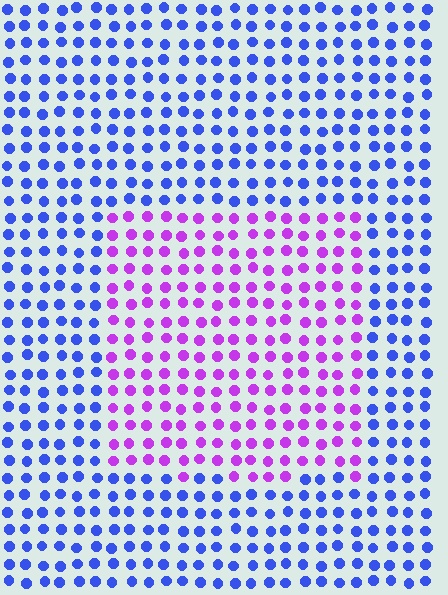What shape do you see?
I see a rectangle.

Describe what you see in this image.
The image is filled with small blue elements in a uniform arrangement. A rectangle-shaped region is visible where the elements are tinted to a slightly different hue, forming a subtle color boundary.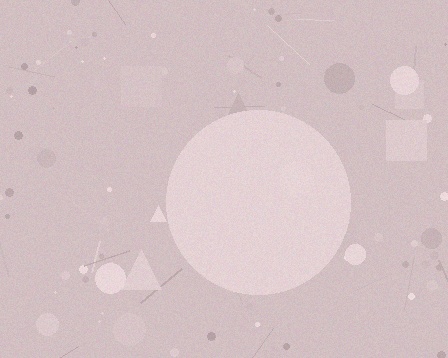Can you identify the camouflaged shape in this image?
The camouflaged shape is a circle.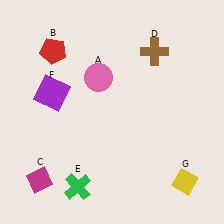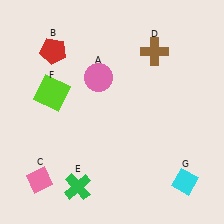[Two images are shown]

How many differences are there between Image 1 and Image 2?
There are 3 differences between the two images.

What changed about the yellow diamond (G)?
In Image 1, G is yellow. In Image 2, it changed to cyan.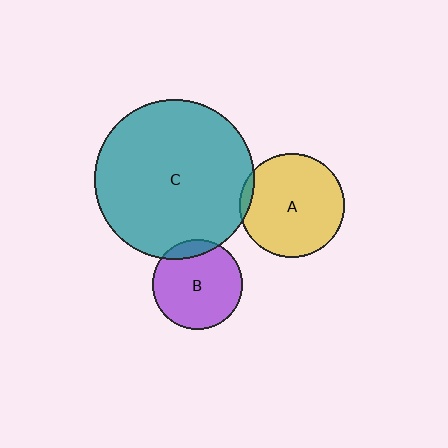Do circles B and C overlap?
Yes.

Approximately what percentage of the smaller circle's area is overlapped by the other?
Approximately 10%.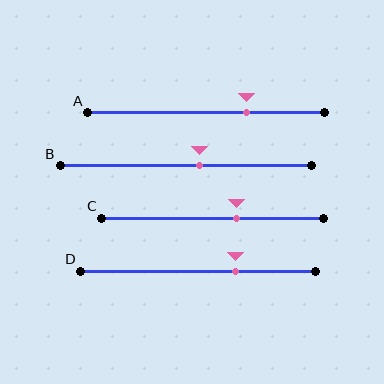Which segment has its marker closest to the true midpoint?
Segment B has its marker closest to the true midpoint.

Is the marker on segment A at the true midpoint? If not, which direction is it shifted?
No, the marker on segment A is shifted to the right by about 17% of the segment length.